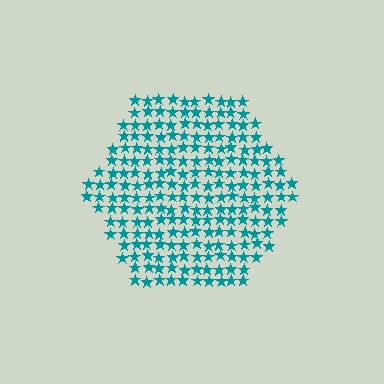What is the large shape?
The large shape is a hexagon.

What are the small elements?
The small elements are stars.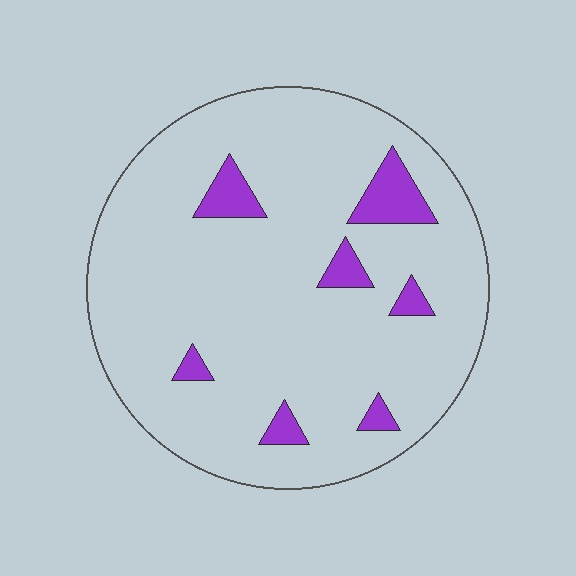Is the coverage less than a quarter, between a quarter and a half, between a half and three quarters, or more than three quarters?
Less than a quarter.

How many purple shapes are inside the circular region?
7.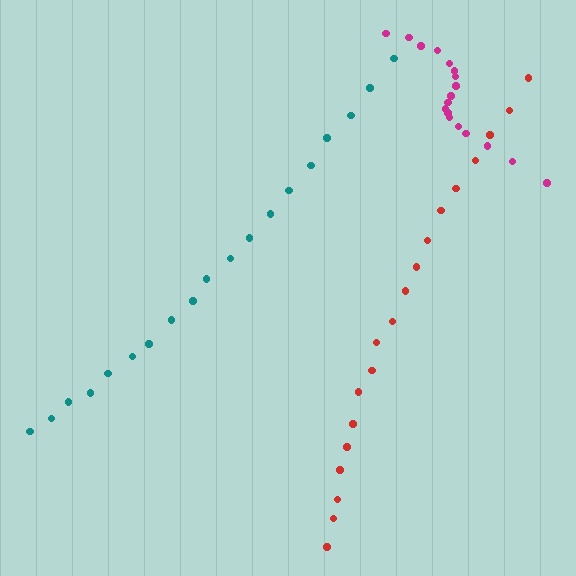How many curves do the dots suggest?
There are 3 distinct paths.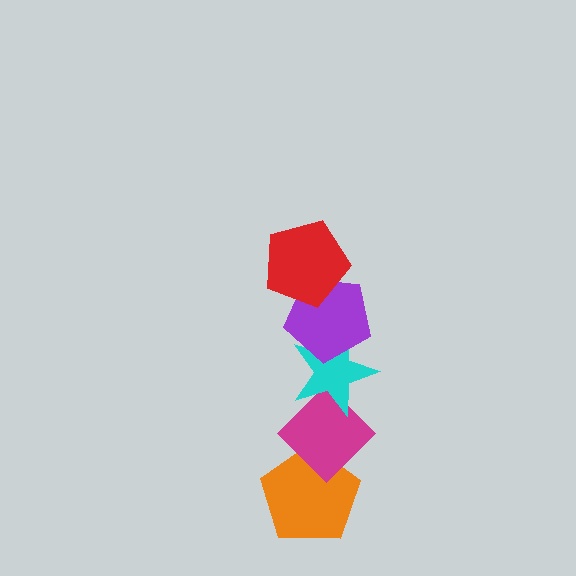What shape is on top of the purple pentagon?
The red pentagon is on top of the purple pentagon.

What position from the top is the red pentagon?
The red pentagon is 1st from the top.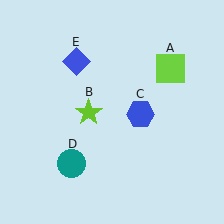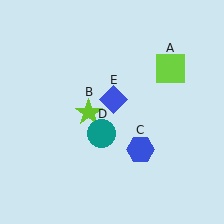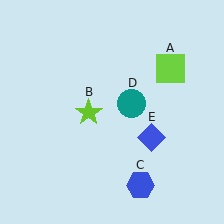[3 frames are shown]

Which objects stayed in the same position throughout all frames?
Lime square (object A) and lime star (object B) remained stationary.